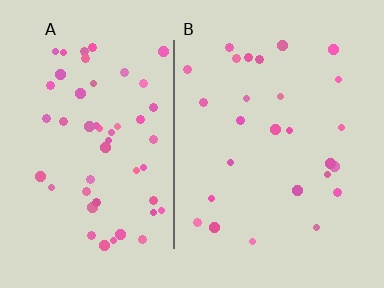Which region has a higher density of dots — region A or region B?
A (the left).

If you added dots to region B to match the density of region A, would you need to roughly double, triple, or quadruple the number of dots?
Approximately double.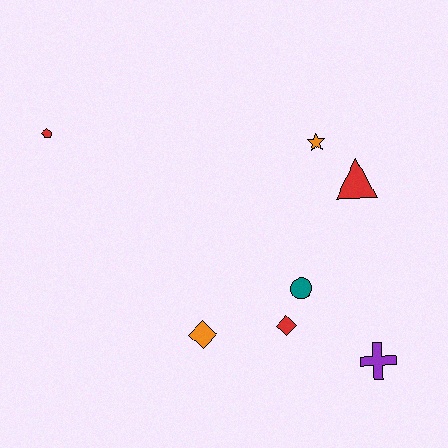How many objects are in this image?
There are 7 objects.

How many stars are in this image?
There is 1 star.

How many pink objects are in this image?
There are no pink objects.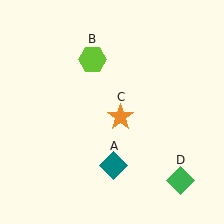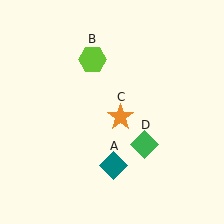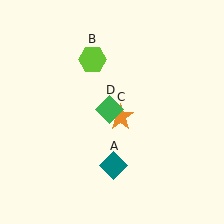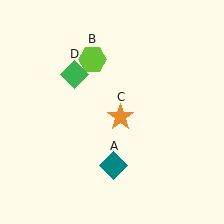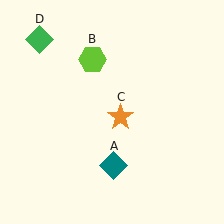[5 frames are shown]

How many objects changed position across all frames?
1 object changed position: green diamond (object D).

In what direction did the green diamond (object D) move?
The green diamond (object D) moved up and to the left.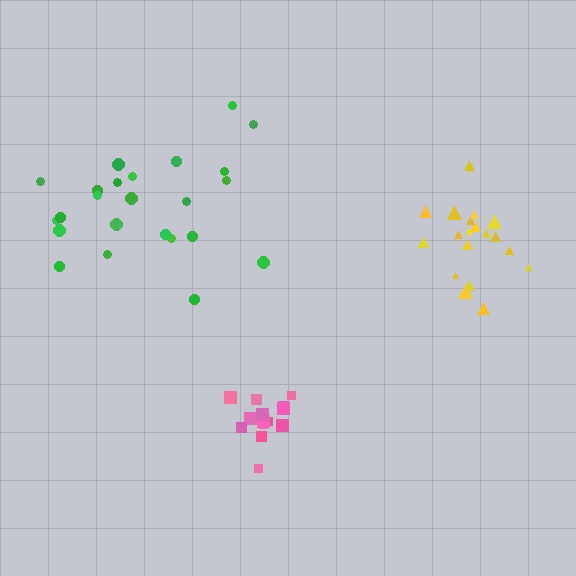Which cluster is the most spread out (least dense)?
Green.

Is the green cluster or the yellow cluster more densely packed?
Yellow.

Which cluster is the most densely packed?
Pink.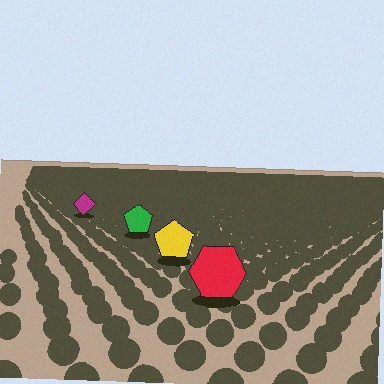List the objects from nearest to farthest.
From nearest to farthest: the red hexagon, the yellow pentagon, the green pentagon, the magenta diamond.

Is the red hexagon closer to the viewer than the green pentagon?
Yes. The red hexagon is closer — you can tell from the texture gradient: the ground texture is coarser near it.